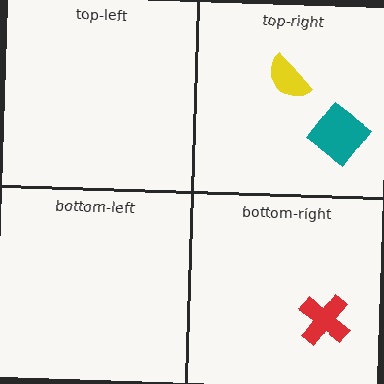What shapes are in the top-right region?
The teal diamond, the yellow semicircle.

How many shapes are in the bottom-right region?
1.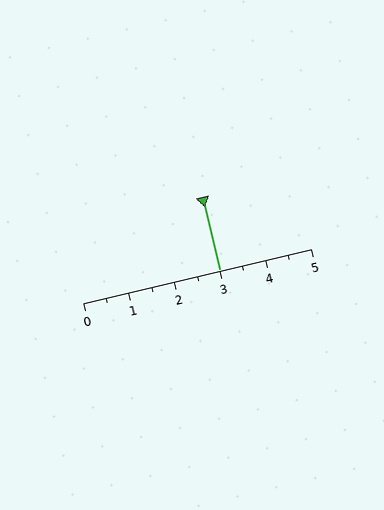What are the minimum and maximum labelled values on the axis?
The axis runs from 0 to 5.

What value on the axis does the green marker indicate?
The marker indicates approximately 3.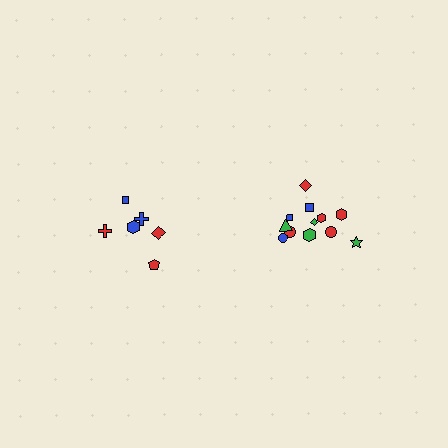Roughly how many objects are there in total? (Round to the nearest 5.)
Roughly 20 objects in total.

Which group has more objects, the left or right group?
The right group.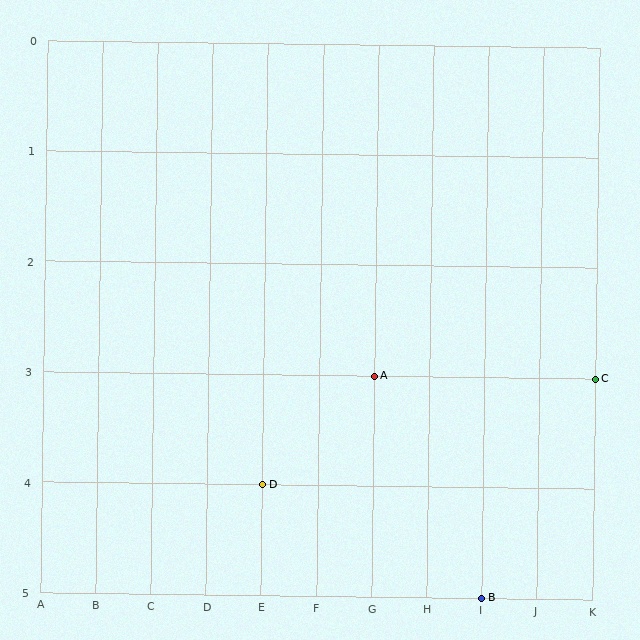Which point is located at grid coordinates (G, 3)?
Point A is at (G, 3).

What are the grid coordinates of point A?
Point A is at grid coordinates (G, 3).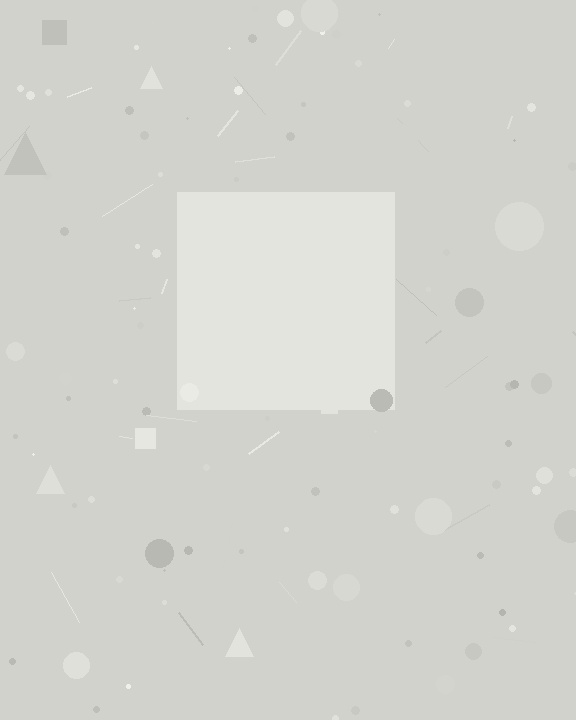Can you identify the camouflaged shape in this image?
The camouflaged shape is a square.